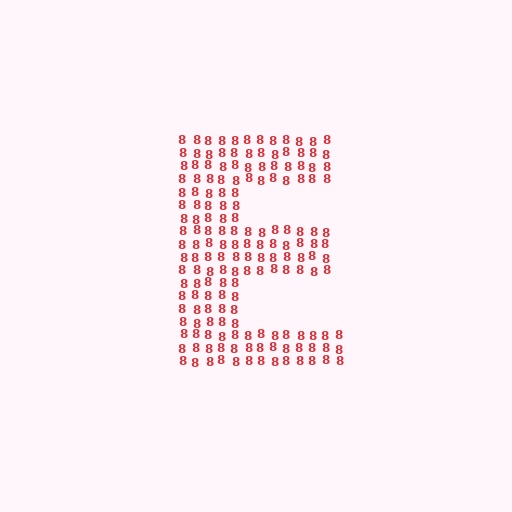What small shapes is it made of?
It is made of small digit 8's.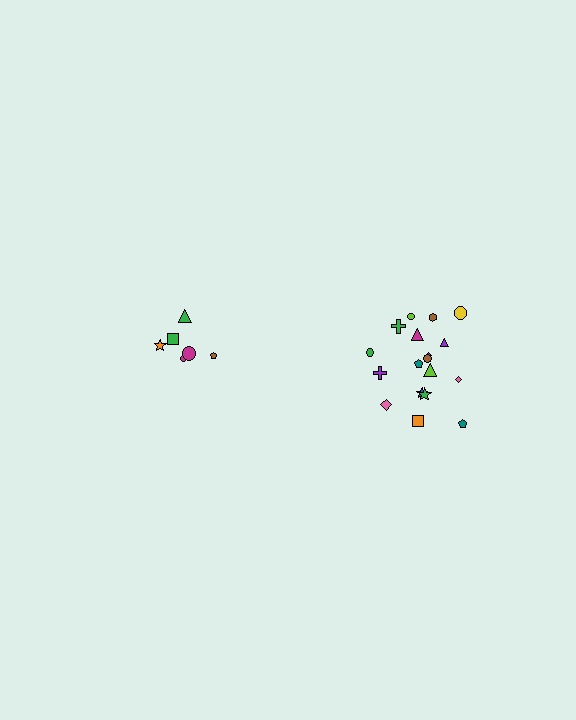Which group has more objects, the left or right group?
The right group.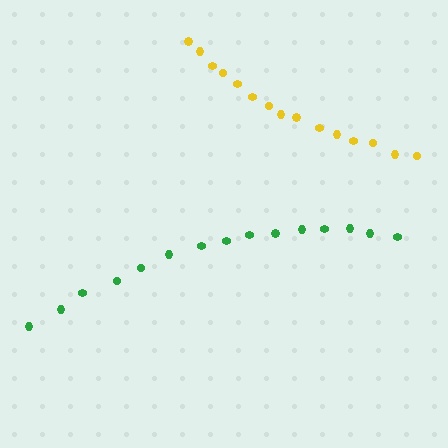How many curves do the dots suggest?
There are 2 distinct paths.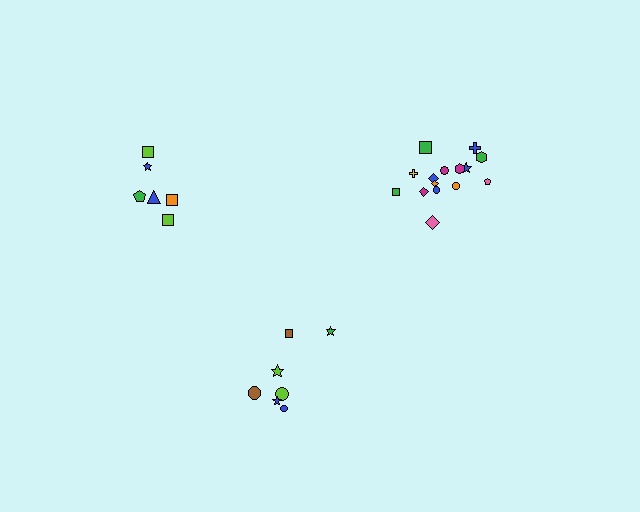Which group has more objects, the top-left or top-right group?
The top-right group.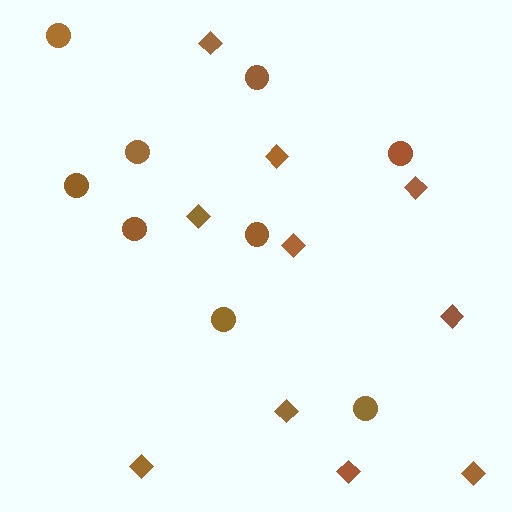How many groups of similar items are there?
There are 2 groups: one group of circles (9) and one group of diamonds (10).